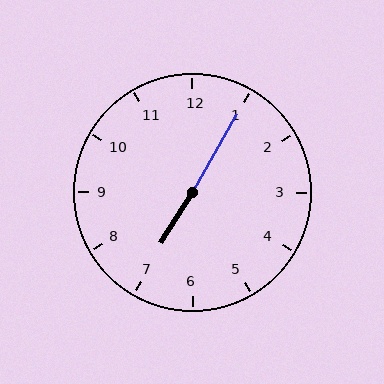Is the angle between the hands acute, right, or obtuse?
It is obtuse.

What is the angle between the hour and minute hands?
Approximately 178 degrees.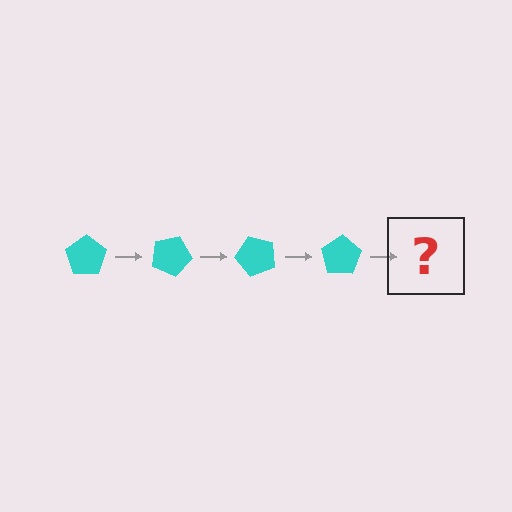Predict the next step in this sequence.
The next step is a cyan pentagon rotated 100 degrees.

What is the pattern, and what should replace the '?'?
The pattern is that the pentagon rotates 25 degrees each step. The '?' should be a cyan pentagon rotated 100 degrees.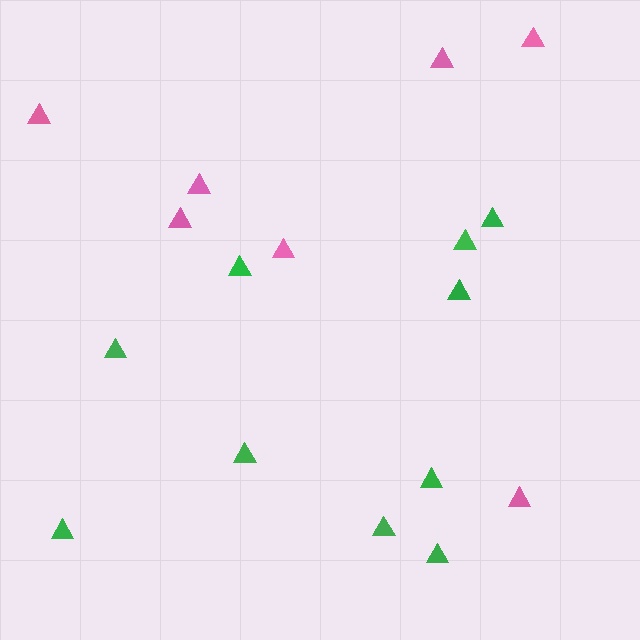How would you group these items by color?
There are 2 groups: one group of pink triangles (7) and one group of green triangles (10).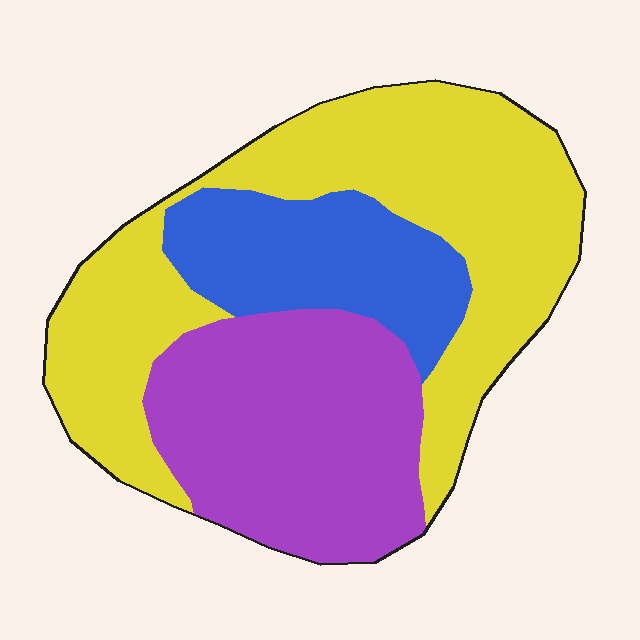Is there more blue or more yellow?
Yellow.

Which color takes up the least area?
Blue, at roughly 20%.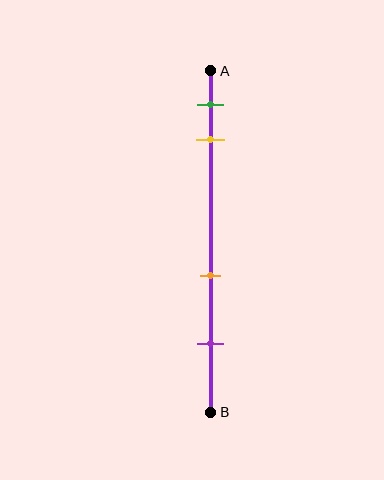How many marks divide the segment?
There are 4 marks dividing the segment.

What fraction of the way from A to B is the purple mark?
The purple mark is approximately 80% (0.8) of the way from A to B.